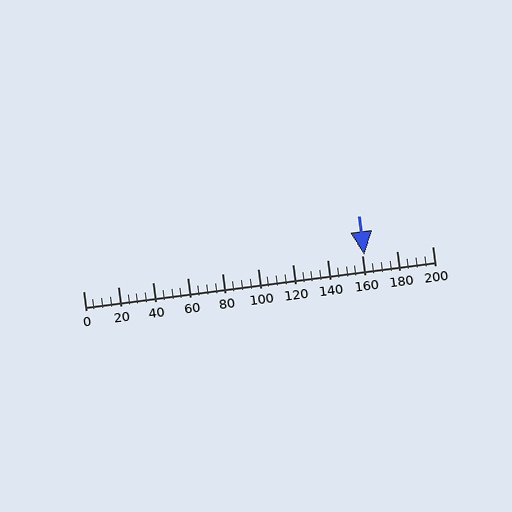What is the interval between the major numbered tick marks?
The major tick marks are spaced 20 units apart.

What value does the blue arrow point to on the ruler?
The blue arrow points to approximately 161.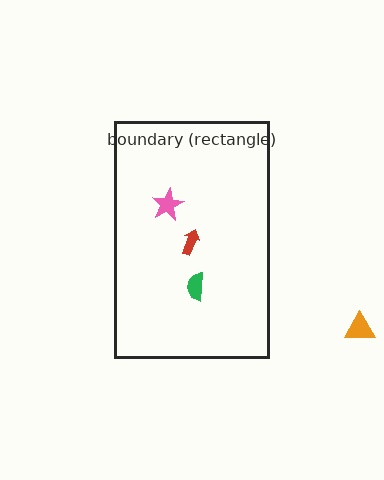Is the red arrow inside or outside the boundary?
Inside.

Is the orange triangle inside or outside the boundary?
Outside.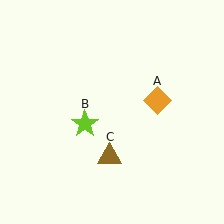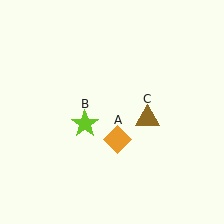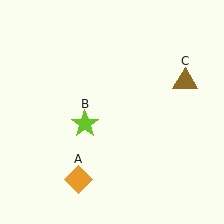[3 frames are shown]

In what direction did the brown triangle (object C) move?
The brown triangle (object C) moved up and to the right.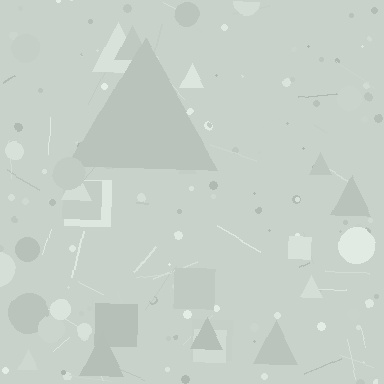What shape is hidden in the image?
A triangle is hidden in the image.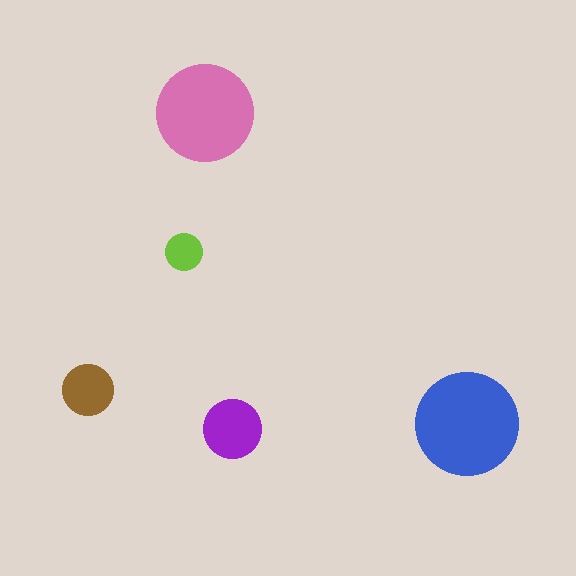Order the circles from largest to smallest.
the blue one, the pink one, the purple one, the brown one, the lime one.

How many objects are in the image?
There are 5 objects in the image.